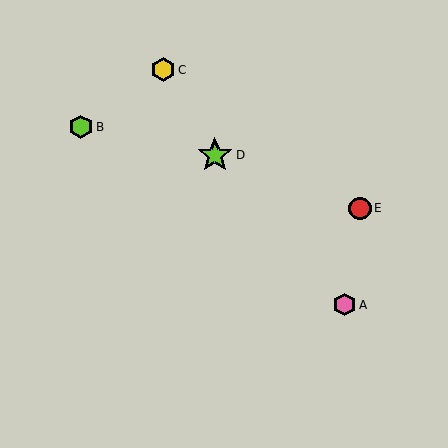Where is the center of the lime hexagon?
The center of the lime hexagon is at (81, 127).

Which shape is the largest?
The lime star (labeled D) is the largest.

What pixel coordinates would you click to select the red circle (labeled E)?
Click at (360, 208) to select the red circle E.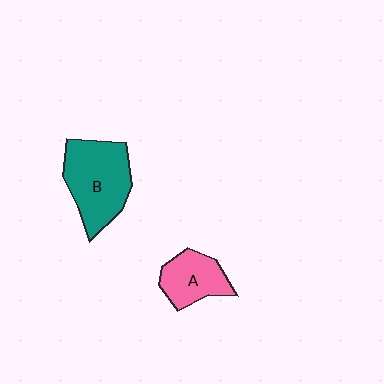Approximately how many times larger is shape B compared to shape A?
Approximately 1.7 times.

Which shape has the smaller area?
Shape A (pink).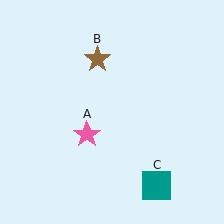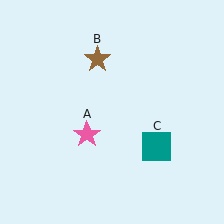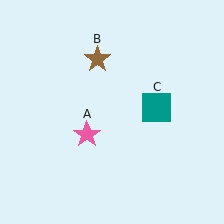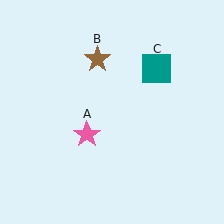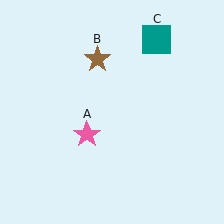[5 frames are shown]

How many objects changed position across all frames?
1 object changed position: teal square (object C).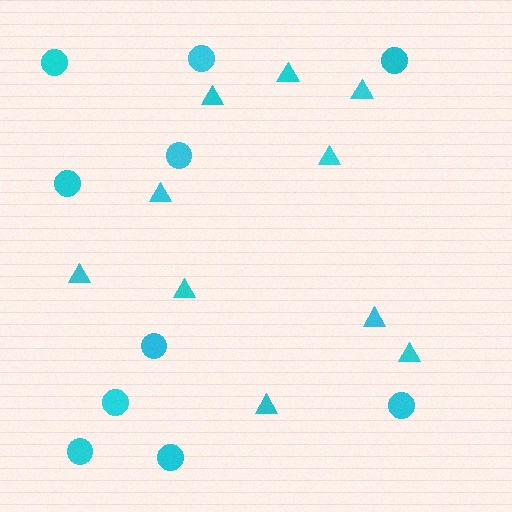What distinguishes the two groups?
There are 2 groups: one group of triangles (10) and one group of circles (10).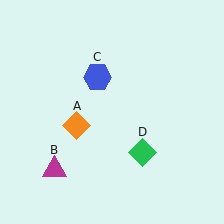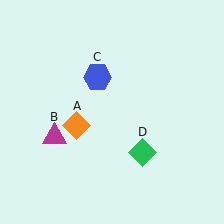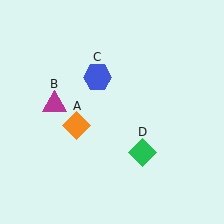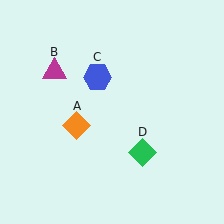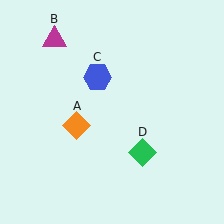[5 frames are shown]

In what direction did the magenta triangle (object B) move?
The magenta triangle (object B) moved up.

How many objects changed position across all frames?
1 object changed position: magenta triangle (object B).